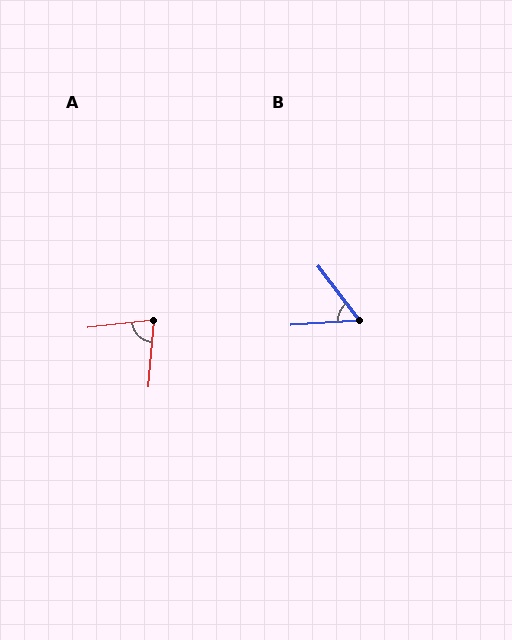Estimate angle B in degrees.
Approximately 56 degrees.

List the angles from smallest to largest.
B (56°), A (79°).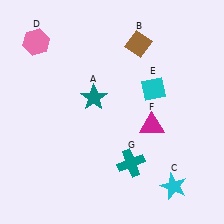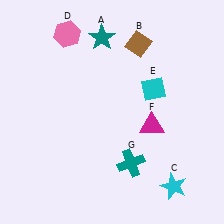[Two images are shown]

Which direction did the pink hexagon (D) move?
The pink hexagon (D) moved right.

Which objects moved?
The objects that moved are: the teal star (A), the pink hexagon (D).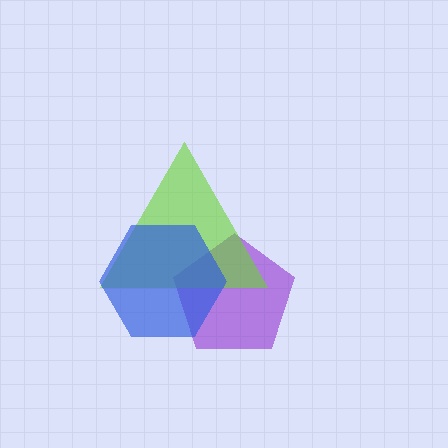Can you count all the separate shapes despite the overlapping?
Yes, there are 3 separate shapes.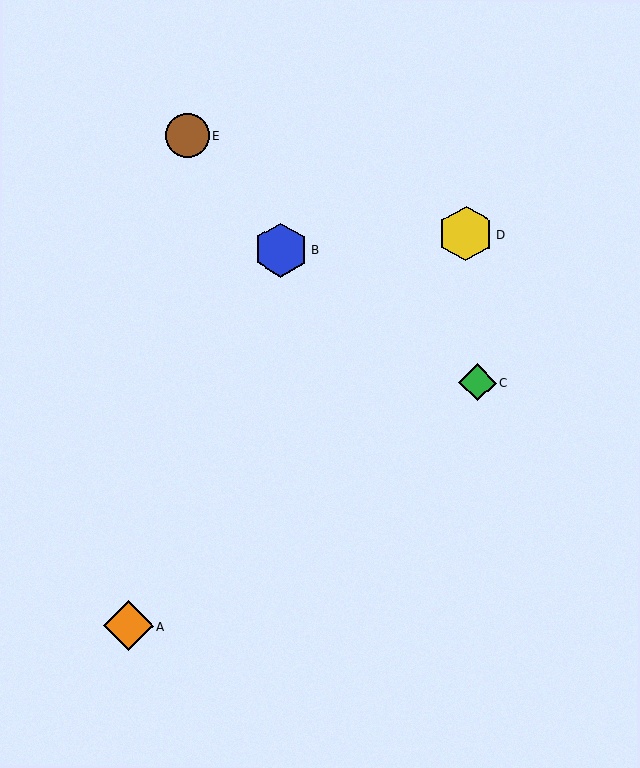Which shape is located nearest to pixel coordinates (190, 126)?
The brown circle (labeled E) at (188, 135) is nearest to that location.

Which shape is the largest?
The yellow hexagon (labeled D) is the largest.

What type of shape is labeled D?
Shape D is a yellow hexagon.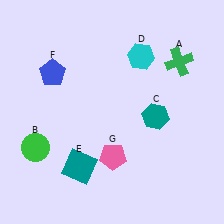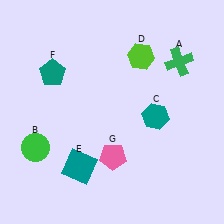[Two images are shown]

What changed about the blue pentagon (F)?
In Image 1, F is blue. In Image 2, it changed to teal.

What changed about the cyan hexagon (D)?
In Image 1, D is cyan. In Image 2, it changed to lime.